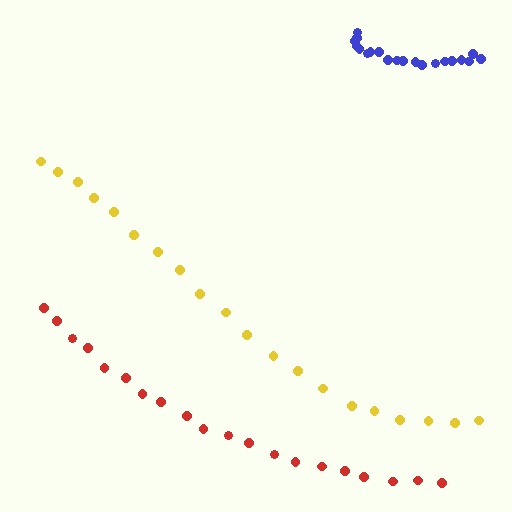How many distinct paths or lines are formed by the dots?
There are 3 distinct paths.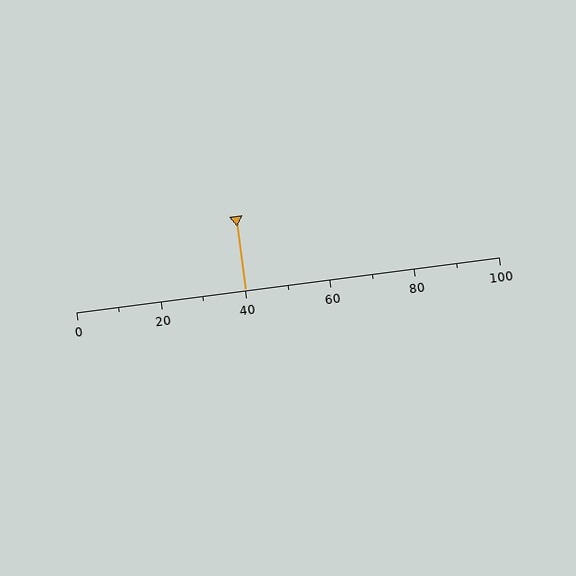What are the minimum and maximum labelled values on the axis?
The axis runs from 0 to 100.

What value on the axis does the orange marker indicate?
The marker indicates approximately 40.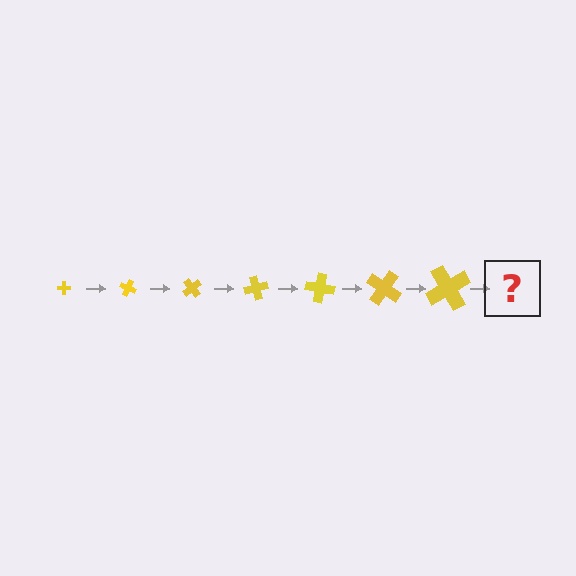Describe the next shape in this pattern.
It should be a cross, larger than the previous one and rotated 175 degrees from the start.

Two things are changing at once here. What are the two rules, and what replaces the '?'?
The two rules are that the cross grows larger each step and it rotates 25 degrees each step. The '?' should be a cross, larger than the previous one and rotated 175 degrees from the start.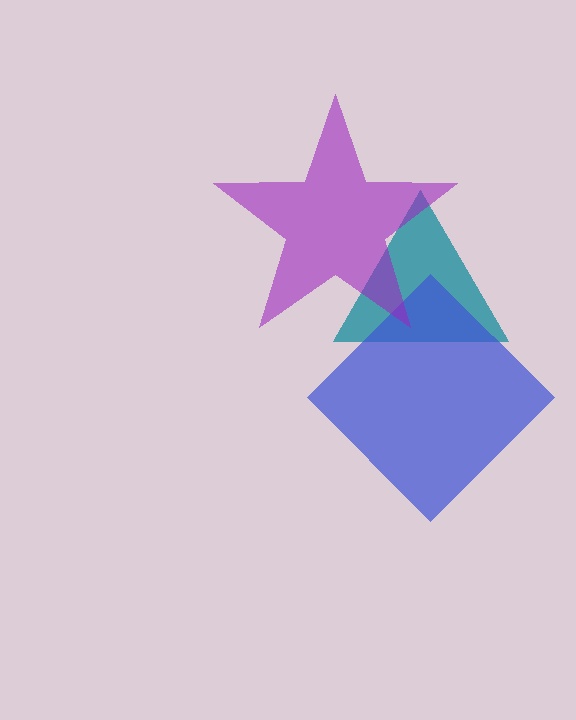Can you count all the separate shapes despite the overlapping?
Yes, there are 3 separate shapes.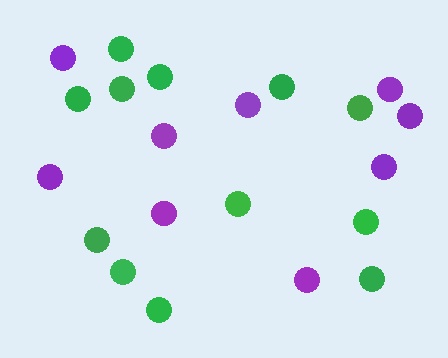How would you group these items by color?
There are 2 groups: one group of green circles (12) and one group of purple circles (9).